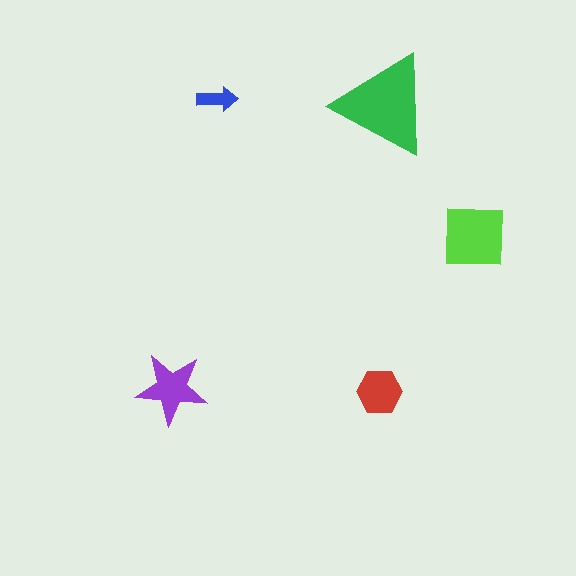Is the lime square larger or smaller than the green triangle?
Smaller.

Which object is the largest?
The green triangle.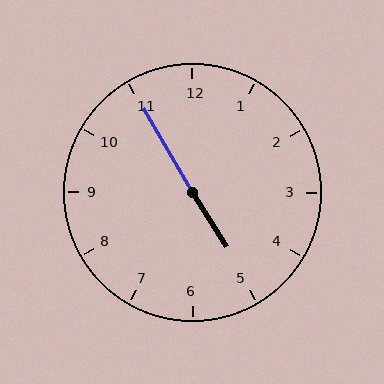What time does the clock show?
4:55.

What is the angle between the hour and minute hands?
Approximately 178 degrees.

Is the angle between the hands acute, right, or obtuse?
It is obtuse.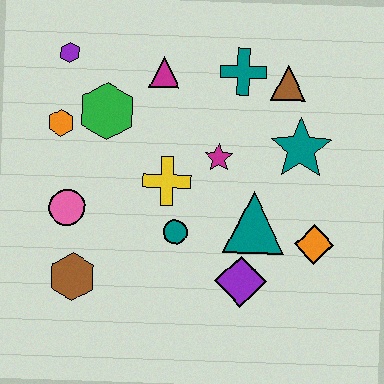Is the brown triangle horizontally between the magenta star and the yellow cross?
No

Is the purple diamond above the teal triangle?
No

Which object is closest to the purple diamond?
The teal triangle is closest to the purple diamond.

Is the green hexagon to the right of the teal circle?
No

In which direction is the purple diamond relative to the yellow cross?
The purple diamond is below the yellow cross.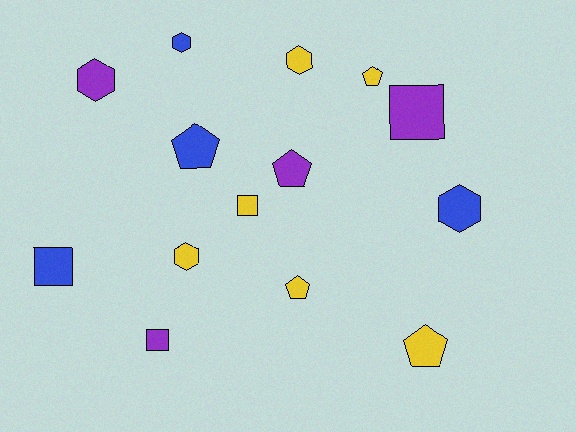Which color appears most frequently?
Yellow, with 6 objects.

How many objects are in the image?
There are 14 objects.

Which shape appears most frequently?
Pentagon, with 5 objects.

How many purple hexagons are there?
There is 1 purple hexagon.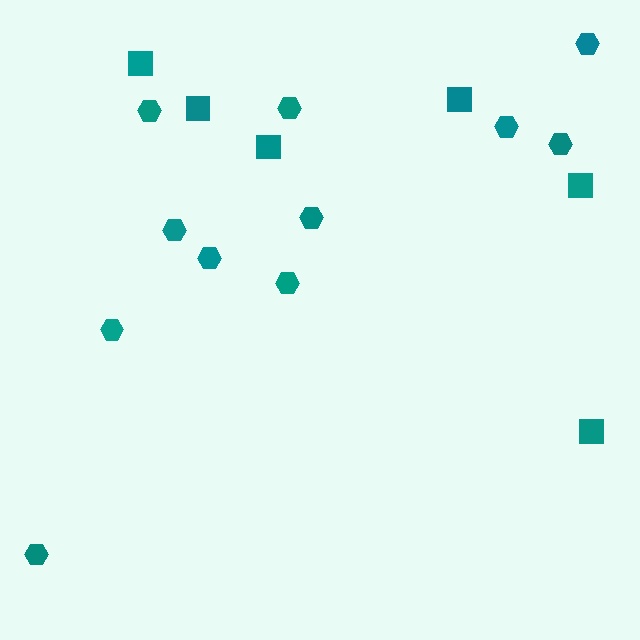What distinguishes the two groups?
There are 2 groups: one group of squares (6) and one group of hexagons (11).